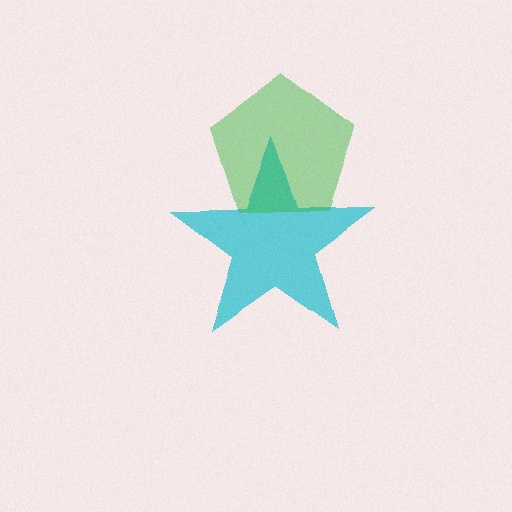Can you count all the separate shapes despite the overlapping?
Yes, there are 2 separate shapes.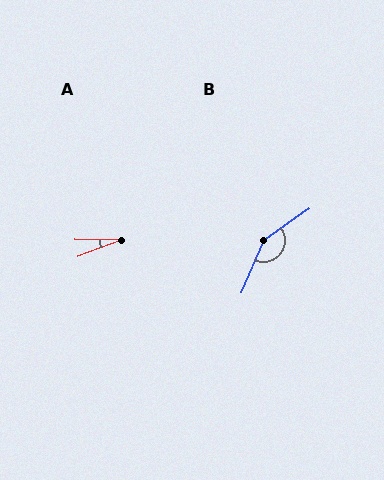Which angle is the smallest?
A, at approximately 21 degrees.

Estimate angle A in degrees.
Approximately 21 degrees.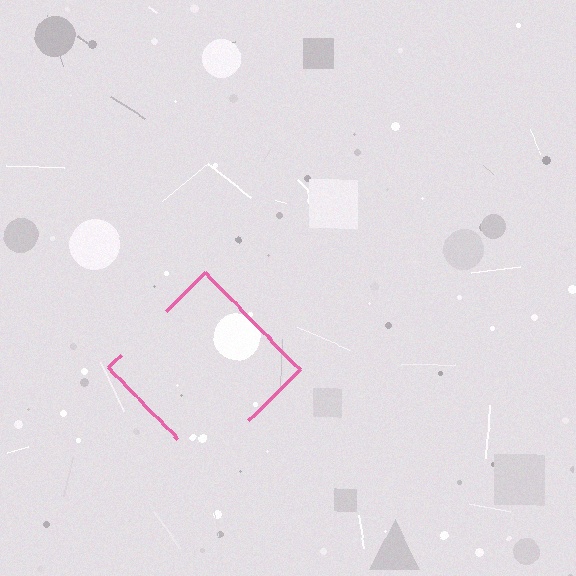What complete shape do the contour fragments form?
The contour fragments form a diamond.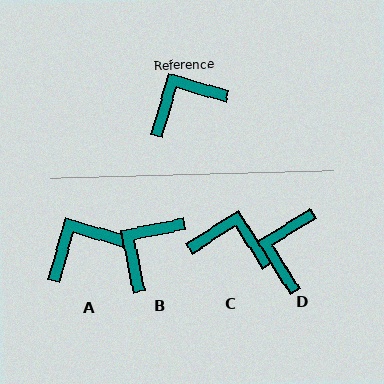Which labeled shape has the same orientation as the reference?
A.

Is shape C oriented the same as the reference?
No, it is off by about 41 degrees.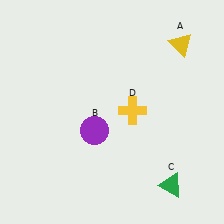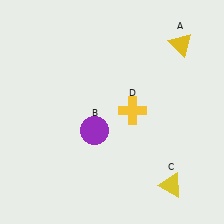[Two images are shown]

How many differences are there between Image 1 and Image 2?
There is 1 difference between the two images.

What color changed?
The triangle (C) changed from green in Image 1 to yellow in Image 2.